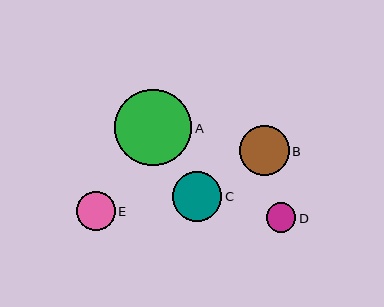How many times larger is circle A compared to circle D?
Circle A is approximately 2.6 times the size of circle D.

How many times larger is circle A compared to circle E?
Circle A is approximately 2.0 times the size of circle E.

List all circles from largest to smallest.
From largest to smallest: A, B, C, E, D.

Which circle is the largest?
Circle A is the largest with a size of approximately 77 pixels.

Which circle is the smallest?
Circle D is the smallest with a size of approximately 29 pixels.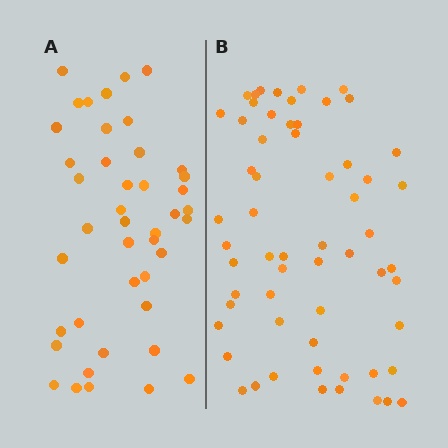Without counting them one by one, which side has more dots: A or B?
Region B (the right region) has more dots.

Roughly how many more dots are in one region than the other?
Region B has approximately 15 more dots than region A.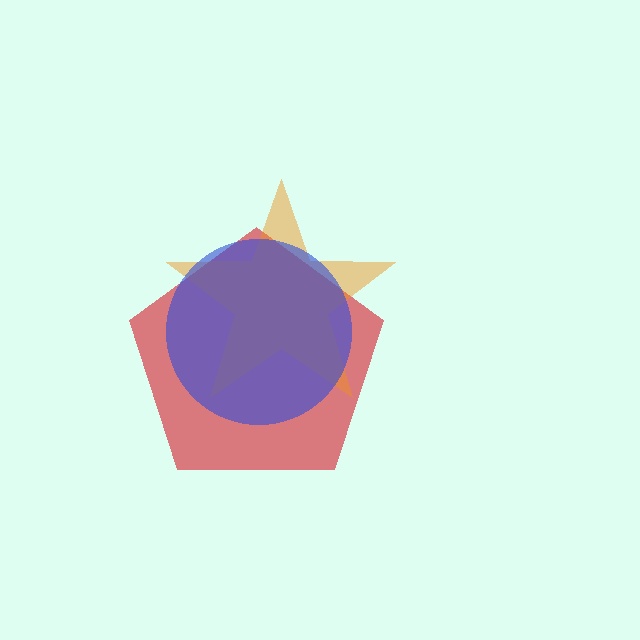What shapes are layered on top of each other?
The layered shapes are: a red pentagon, an orange star, a blue circle.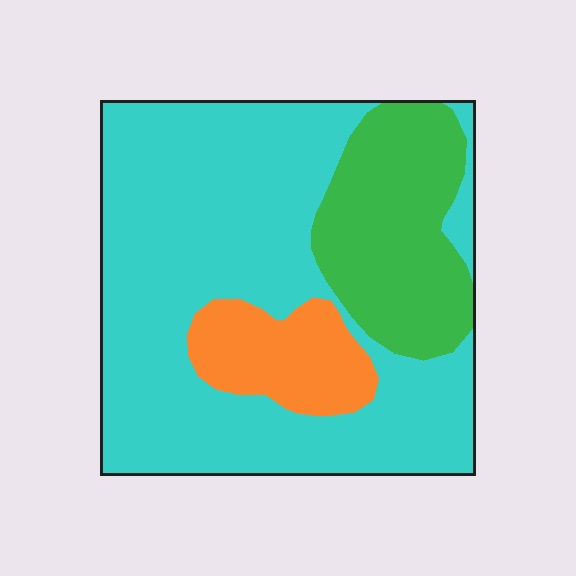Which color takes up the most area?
Cyan, at roughly 65%.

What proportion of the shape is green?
Green covers roughly 20% of the shape.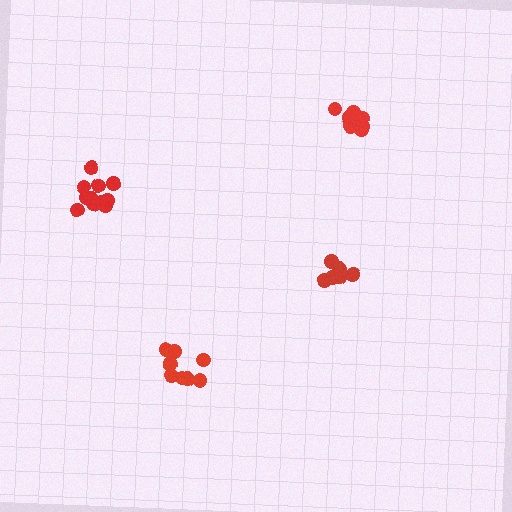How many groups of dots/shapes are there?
There are 4 groups.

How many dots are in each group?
Group 1: 11 dots, Group 2: 6 dots, Group 3: 8 dots, Group 4: 8 dots (33 total).